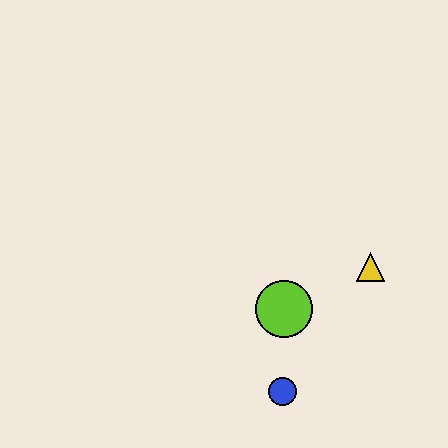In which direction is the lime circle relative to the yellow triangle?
The lime circle is to the left of the yellow triangle.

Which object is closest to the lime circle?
The blue circle is closest to the lime circle.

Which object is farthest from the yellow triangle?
The blue circle is farthest from the yellow triangle.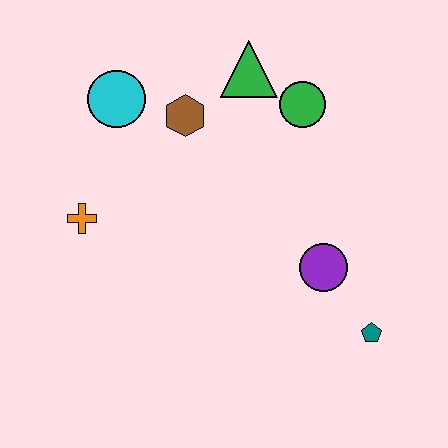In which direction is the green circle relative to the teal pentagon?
The green circle is above the teal pentagon.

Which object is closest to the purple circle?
The teal pentagon is closest to the purple circle.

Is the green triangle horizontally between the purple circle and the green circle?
No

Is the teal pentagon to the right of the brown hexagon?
Yes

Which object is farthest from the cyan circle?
The teal pentagon is farthest from the cyan circle.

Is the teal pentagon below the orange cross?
Yes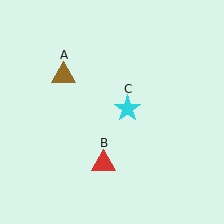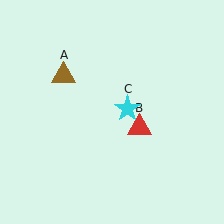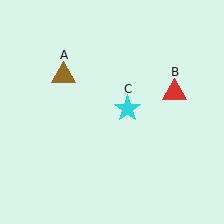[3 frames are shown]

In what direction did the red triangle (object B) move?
The red triangle (object B) moved up and to the right.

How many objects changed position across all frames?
1 object changed position: red triangle (object B).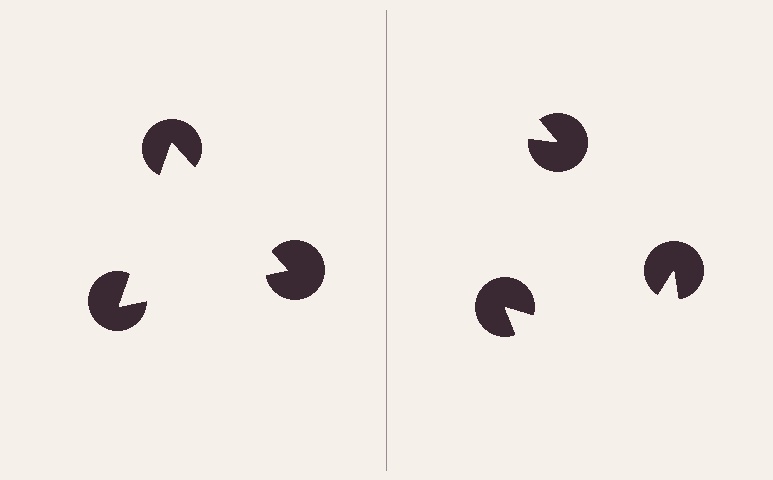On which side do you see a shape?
An illusory triangle appears on the left side. On the right side the wedge cuts are rotated, so no coherent shape forms.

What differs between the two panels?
The pac-man discs are positioned identically on both sides; only the wedge orientations differ. On the left they align to a triangle; on the right they are misaligned.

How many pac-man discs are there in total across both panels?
6 — 3 on each side.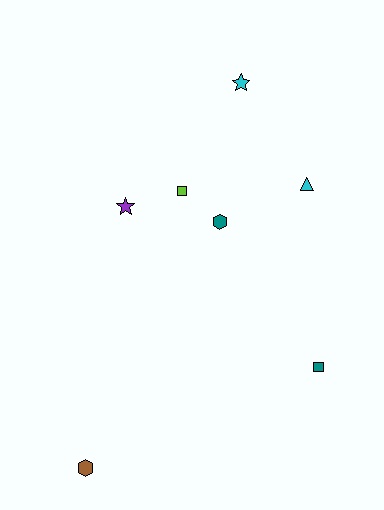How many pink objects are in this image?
There are no pink objects.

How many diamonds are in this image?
There are no diamonds.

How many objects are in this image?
There are 7 objects.